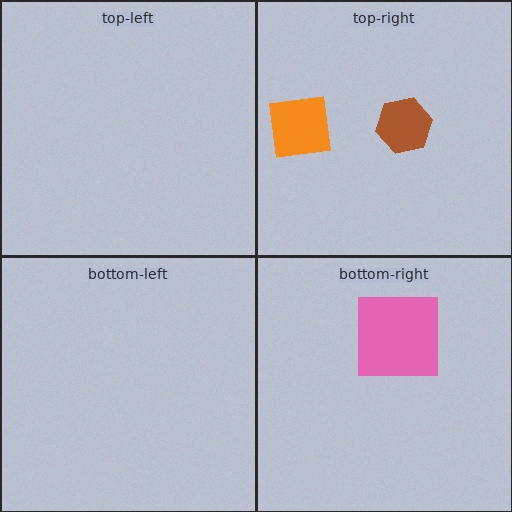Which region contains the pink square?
The bottom-right region.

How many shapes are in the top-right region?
2.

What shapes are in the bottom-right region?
The pink square.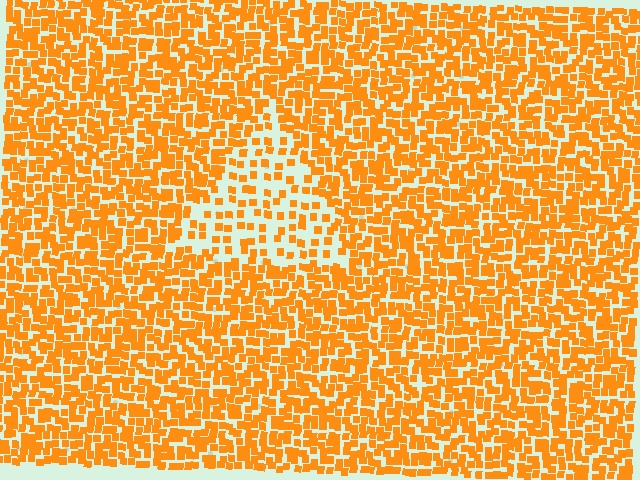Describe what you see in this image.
The image contains small orange elements arranged at two different densities. A triangle-shaped region is visible where the elements are less densely packed than the surrounding area.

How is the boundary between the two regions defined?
The boundary is defined by a change in element density (approximately 2.2x ratio). All elements are the same color, size, and shape.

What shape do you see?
I see a triangle.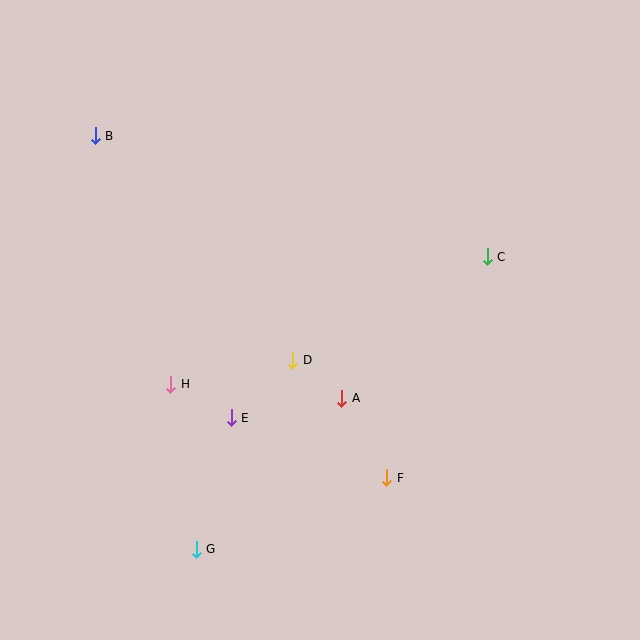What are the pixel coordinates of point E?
Point E is at (231, 418).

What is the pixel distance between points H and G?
The distance between H and G is 167 pixels.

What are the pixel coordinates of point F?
Point F is at (387, 478).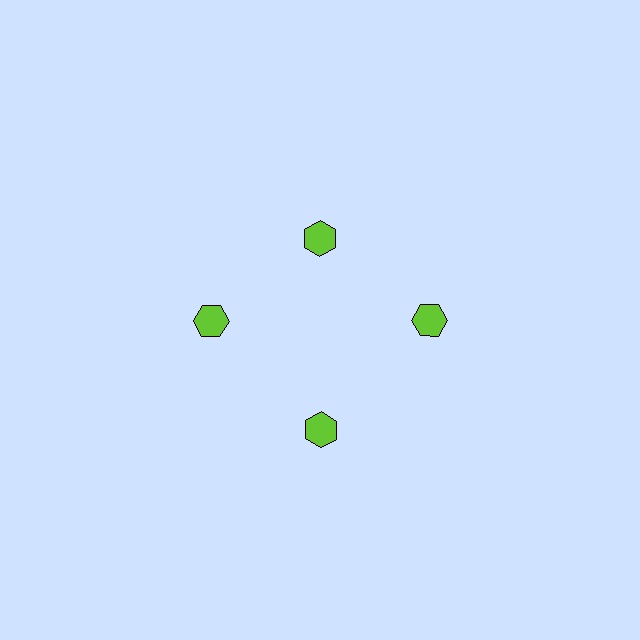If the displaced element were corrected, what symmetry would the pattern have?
It would have 4-fold rotational symmetry — the pattern would map onto itself every 90 degrees.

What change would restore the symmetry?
The symmetry would be restored by moving it outward, back onto the ring so that all 4 hexagons sit at equal angles and equal distance from the center.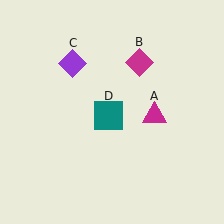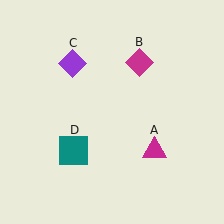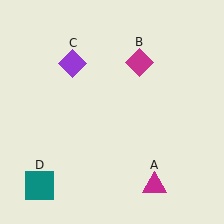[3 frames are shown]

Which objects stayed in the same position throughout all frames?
Magenta diamond (object B) and purple diamond (object C) remained stationary.